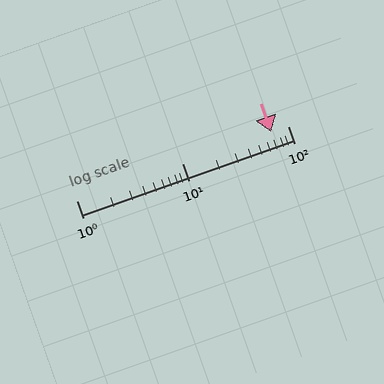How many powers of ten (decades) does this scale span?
The scale spans 2 decades, from 1 to 100.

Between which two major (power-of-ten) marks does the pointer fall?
The pointer is between 10 and 100.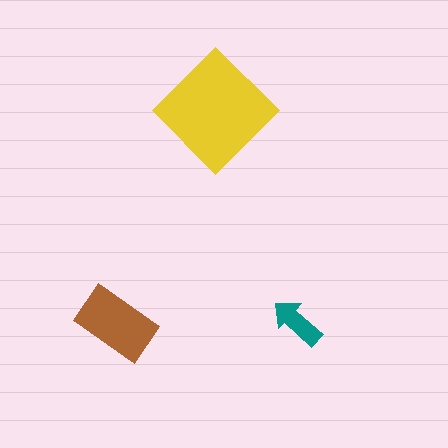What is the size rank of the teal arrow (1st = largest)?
3rd.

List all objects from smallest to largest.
The teal arrow, the brown rectangle, the yellow diamond.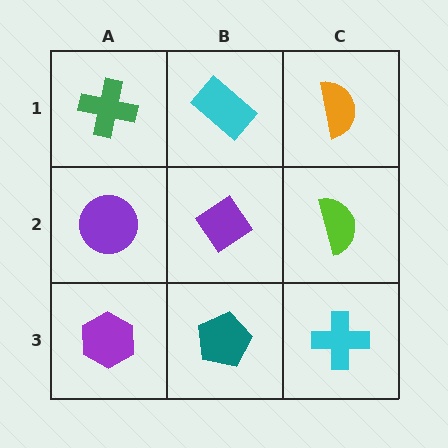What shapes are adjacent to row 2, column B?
A cyan rectangle (row 1, column B), a teal pentagon (row 3, column B), a purple circle (row 2, column A), a lime semicircle (row 2, column C).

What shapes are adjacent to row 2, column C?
An orange semicircle (row 1, column C), a cyan cross (row 3, column C), a purple diamond (row 2, column B).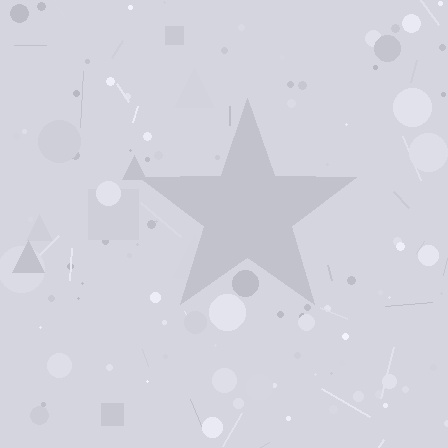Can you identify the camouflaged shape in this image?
The camouflaged shape is a star.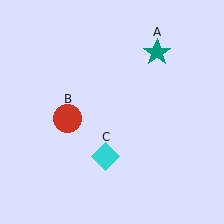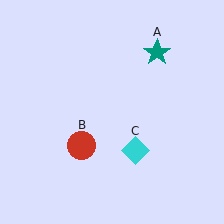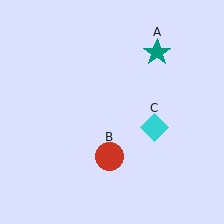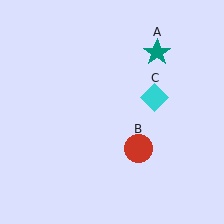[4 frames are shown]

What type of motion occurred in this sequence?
The red circle (object B), cyan diamond (object C) rotated counterclockwise around the center of the scene.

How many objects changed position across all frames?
2 objects changed position: red circle (object B), cyan diamond (object C).